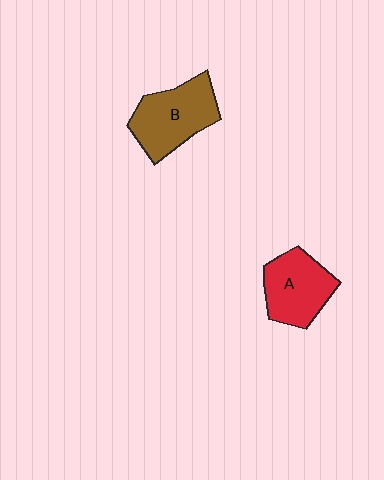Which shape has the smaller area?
Shape A (red).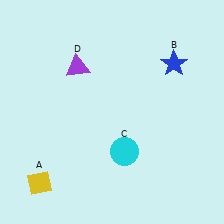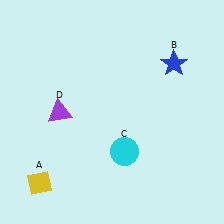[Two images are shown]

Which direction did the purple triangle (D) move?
The purple triangle (D) moved down.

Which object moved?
The purple triangle (D) moved down.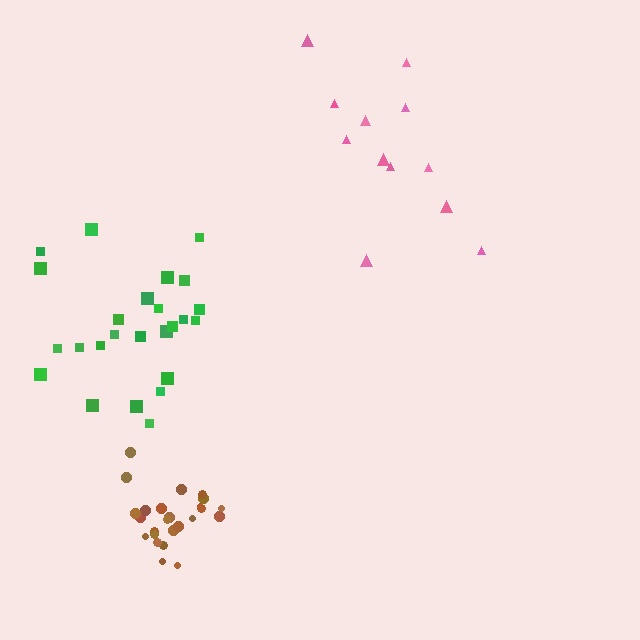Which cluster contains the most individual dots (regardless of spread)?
Brown (26).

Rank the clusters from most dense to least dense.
brown, green, pink.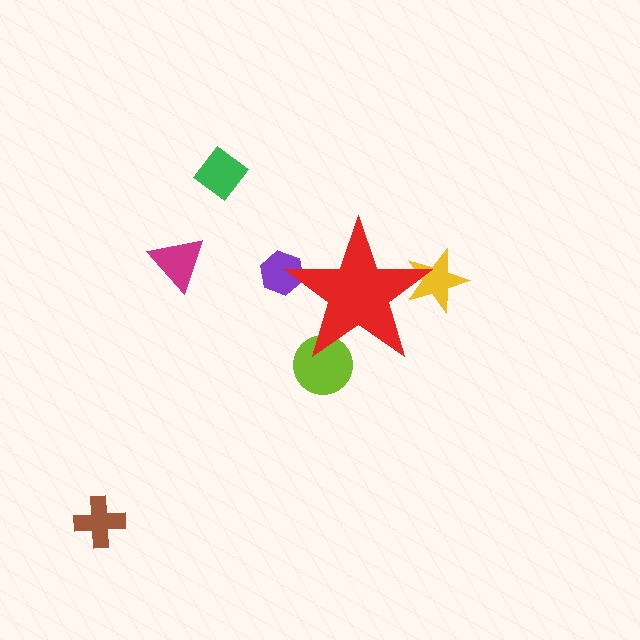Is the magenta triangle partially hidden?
No, the magenta triangle is fully visible.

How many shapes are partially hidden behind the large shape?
3 shapes are partially hidden.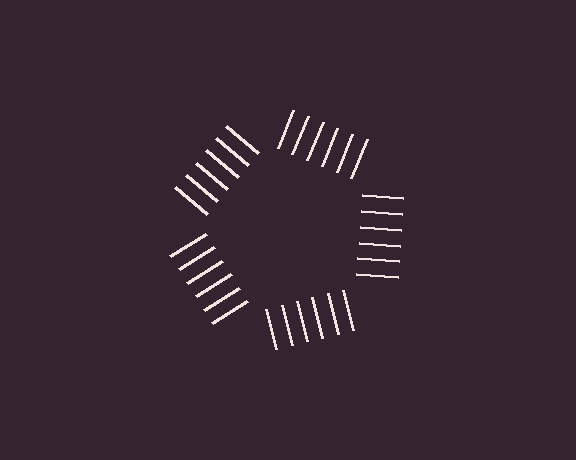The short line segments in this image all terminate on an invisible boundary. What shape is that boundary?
An illusory pentagon — the line segments terminate on its edges but no continuous stroke is drawn.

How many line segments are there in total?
30 — 6 along each of the 5 edges.